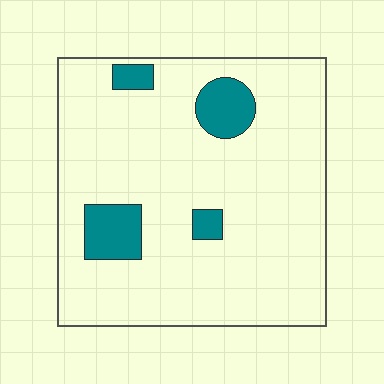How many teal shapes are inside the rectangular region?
4.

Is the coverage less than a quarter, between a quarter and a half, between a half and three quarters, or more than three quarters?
Less than a quarter.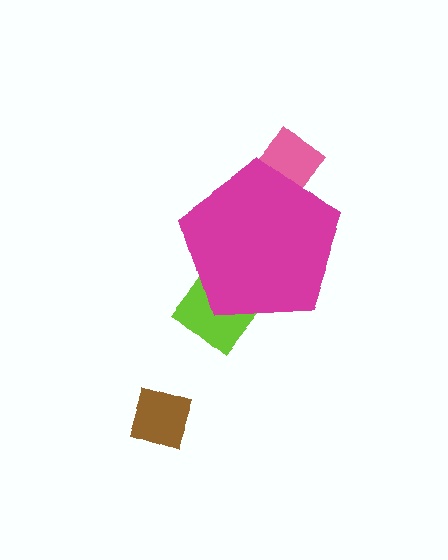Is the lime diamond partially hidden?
Yes, the lime diamond is partially hidden behind the magenta pentagon.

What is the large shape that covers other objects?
A magenta pentagon.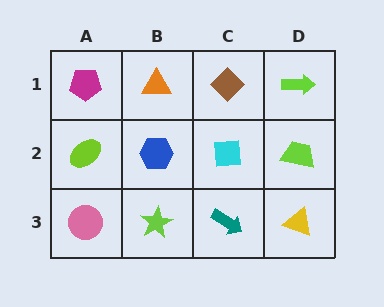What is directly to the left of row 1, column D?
A brown diamond.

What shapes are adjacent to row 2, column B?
An orange triangle (row 1, column B), a lime star (row 3, column B), a lime ellipse (row 2, column A), a cyan square (row 2, column C).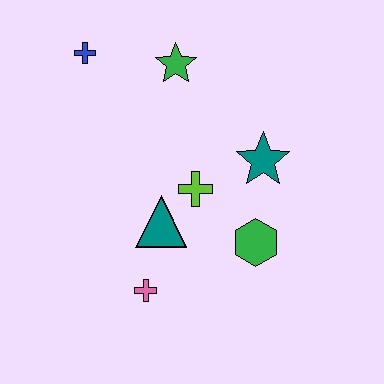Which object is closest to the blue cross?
The green star is closest to the blue cross.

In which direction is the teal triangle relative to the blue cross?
The teal triangle is below the blue cross.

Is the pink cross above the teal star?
No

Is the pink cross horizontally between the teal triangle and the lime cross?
No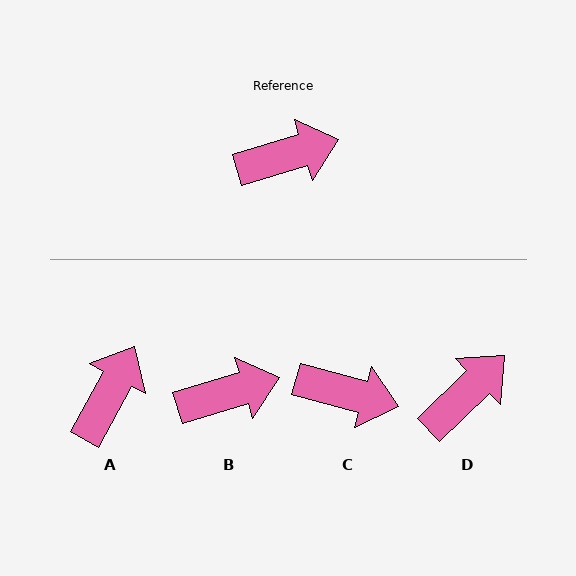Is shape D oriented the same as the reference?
No, it is off by about 28 degrees.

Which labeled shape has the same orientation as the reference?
B.